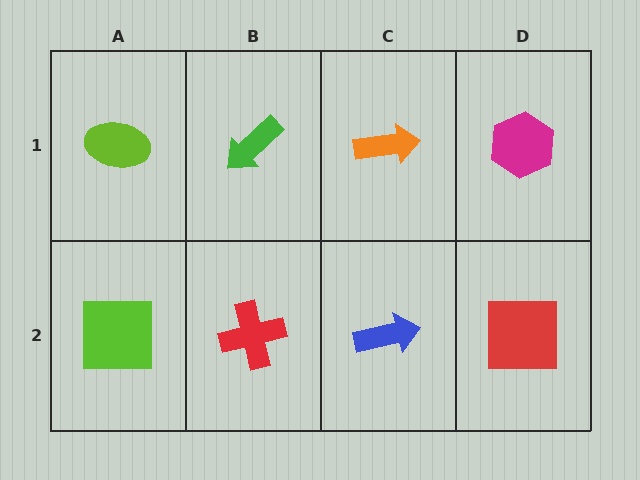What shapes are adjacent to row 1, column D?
A red square (row 2, column D), an orange arrow (row 1, column C).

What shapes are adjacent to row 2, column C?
An orange arrow (row 1, column C), a red cross (row 2, column B), a red square (row 2, column D).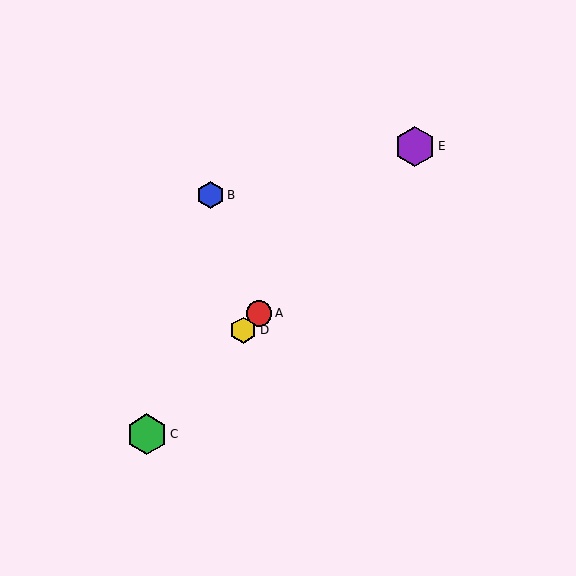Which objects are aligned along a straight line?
Objects A, C, D, E are aligned along a straight line.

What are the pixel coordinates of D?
Object D is at (243, 330).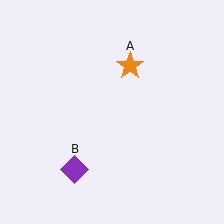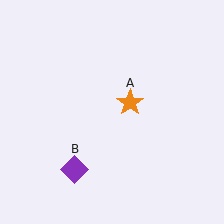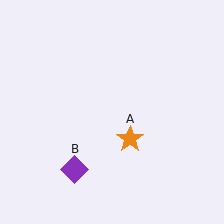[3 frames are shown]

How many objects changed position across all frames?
1 object changed position: orange star (object A).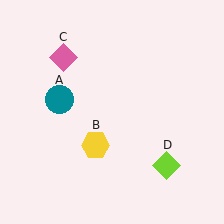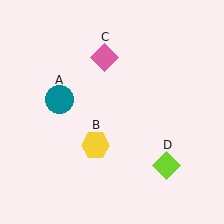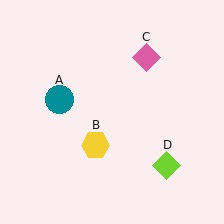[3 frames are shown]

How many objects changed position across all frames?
1 object changed position: pink diamond (object C).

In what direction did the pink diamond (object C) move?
The pink diamond (object C) moved right.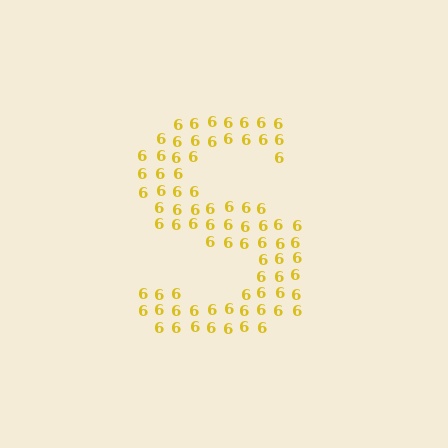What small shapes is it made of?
It is made of small digit 6's.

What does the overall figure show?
The overall figure shows the letter S.